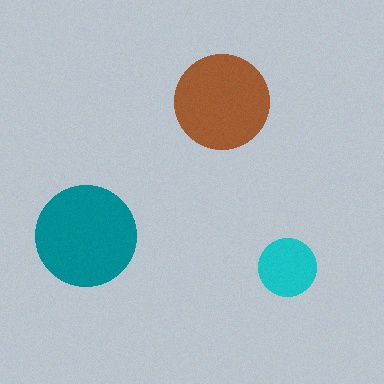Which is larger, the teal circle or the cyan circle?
The teal one.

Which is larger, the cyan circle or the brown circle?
The brown one.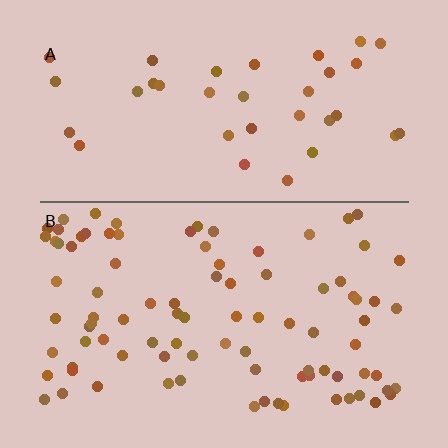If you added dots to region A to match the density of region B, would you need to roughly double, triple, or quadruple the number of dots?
Approximately double.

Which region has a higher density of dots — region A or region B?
B (the bottom).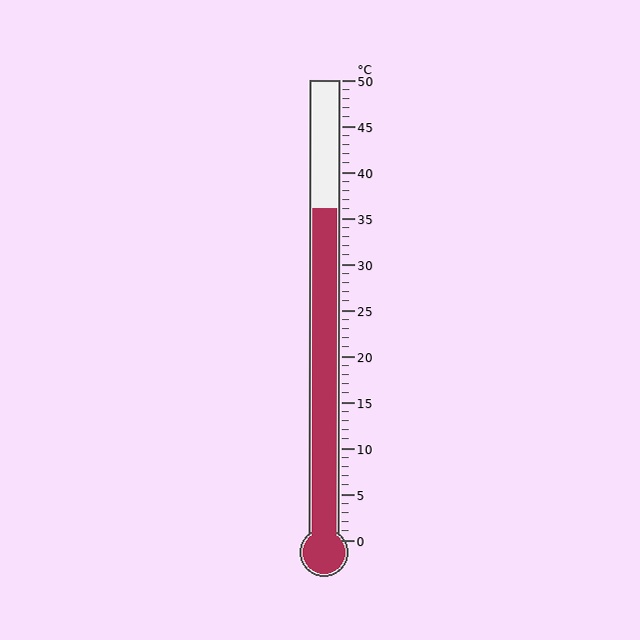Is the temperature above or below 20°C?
The temperature is above 20°C.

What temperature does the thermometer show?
The thermometer shows approximately 36°C.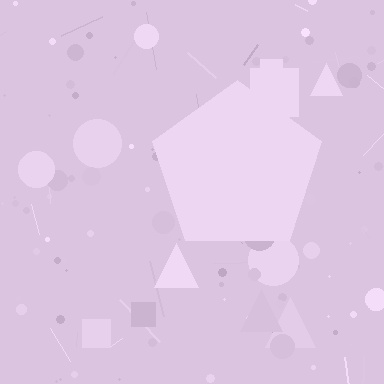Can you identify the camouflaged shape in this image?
The camouflaged shape is a pentagon.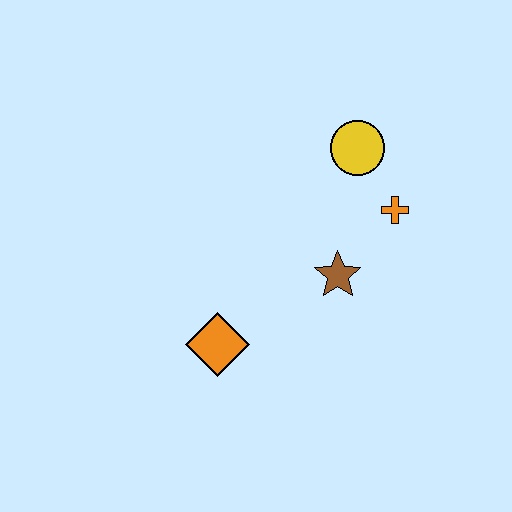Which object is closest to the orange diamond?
The brown star is closest to the orange diamond.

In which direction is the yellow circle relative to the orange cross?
The yellow circle is above the orange cross.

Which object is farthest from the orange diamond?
The yellow circle is farthest from the orange diamond.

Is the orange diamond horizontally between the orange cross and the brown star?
No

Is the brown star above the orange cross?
No